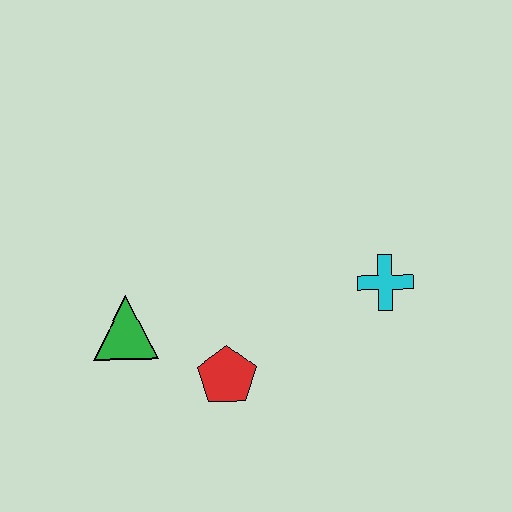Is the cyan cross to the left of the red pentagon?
No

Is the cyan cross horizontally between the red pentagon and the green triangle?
No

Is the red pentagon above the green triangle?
No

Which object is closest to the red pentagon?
The green triangle is closest to the red pentagon.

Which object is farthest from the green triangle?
The cyan cross is farthest from the green triangle.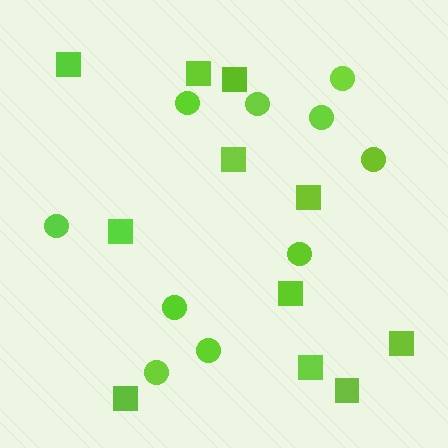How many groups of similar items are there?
There are 2 groups: one group of squares (11) and one group of circles (10).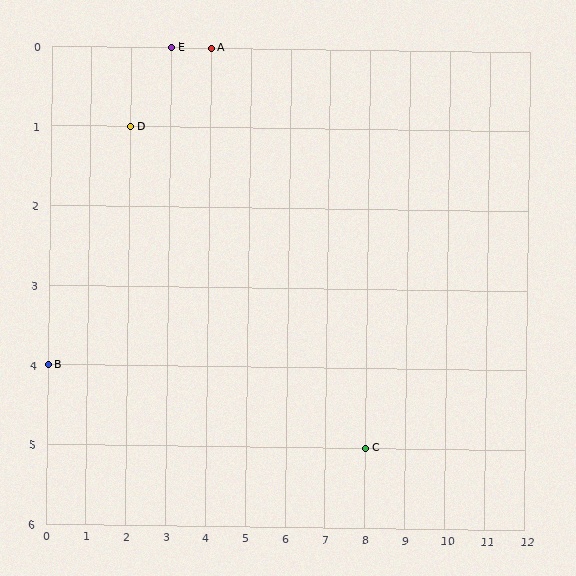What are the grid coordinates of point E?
Point E is at grid coordinates (3, 0).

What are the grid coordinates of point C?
Point C is at grid coordinates (8, 5).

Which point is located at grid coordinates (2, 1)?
Point D is at (2, 1).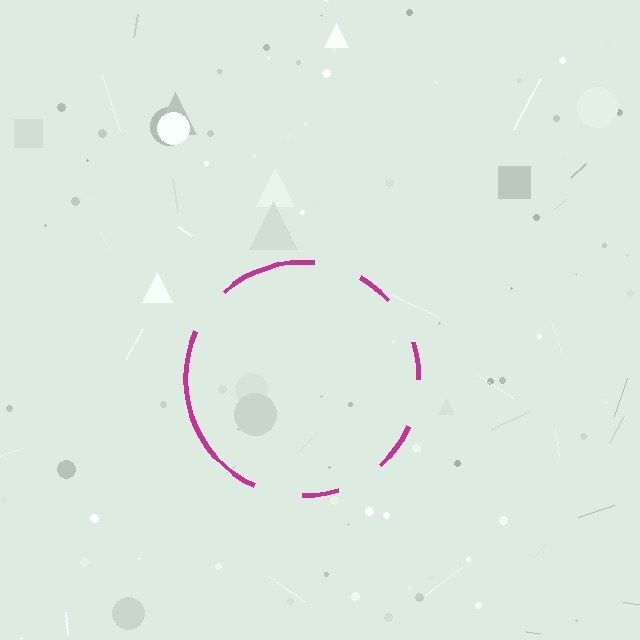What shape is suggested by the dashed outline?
The dashed outline suggests a circle.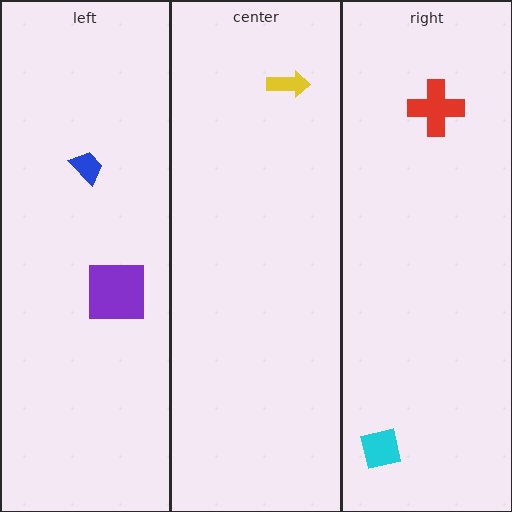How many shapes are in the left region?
2.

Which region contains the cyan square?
The right region.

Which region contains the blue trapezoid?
The left region.